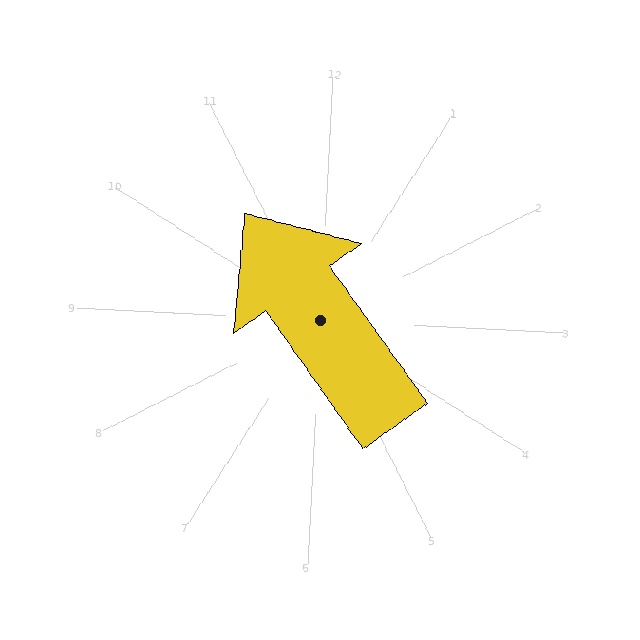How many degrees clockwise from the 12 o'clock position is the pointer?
Approximately 322 degrees.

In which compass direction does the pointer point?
Northwest.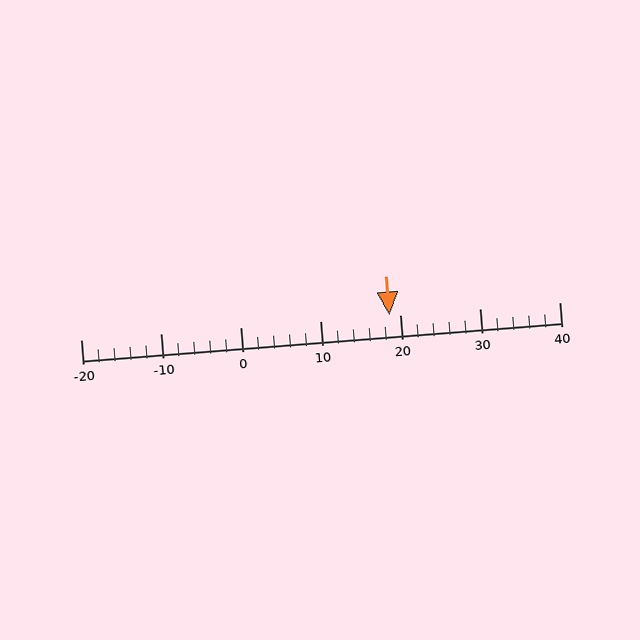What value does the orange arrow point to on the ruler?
The orange arrow points to approximately 19.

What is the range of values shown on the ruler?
The ruler shows values from -20 to 40.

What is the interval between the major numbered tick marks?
The major tick marks are spaced 10 units apart.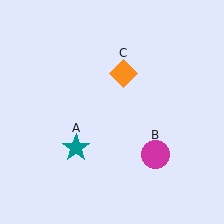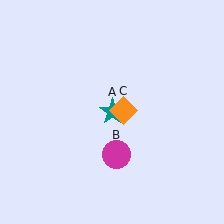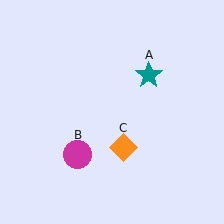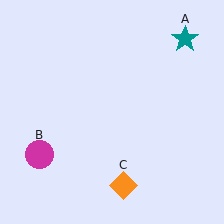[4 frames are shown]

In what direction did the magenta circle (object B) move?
The magenta circle (object B) moved left.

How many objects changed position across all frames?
3 objects changed position: teal star (object A), magenta circle (object B), orange diamond (object C).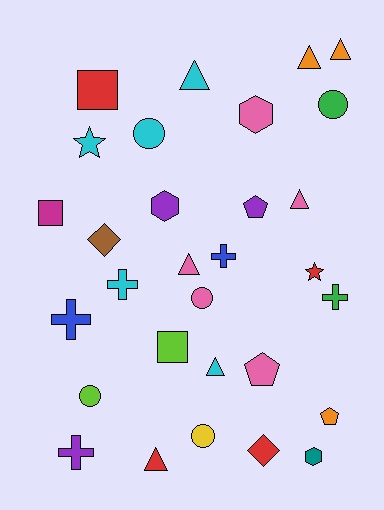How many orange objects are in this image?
There are 3 orange objects.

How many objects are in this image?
There are 30 objects.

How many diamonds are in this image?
There are 2 diamonds.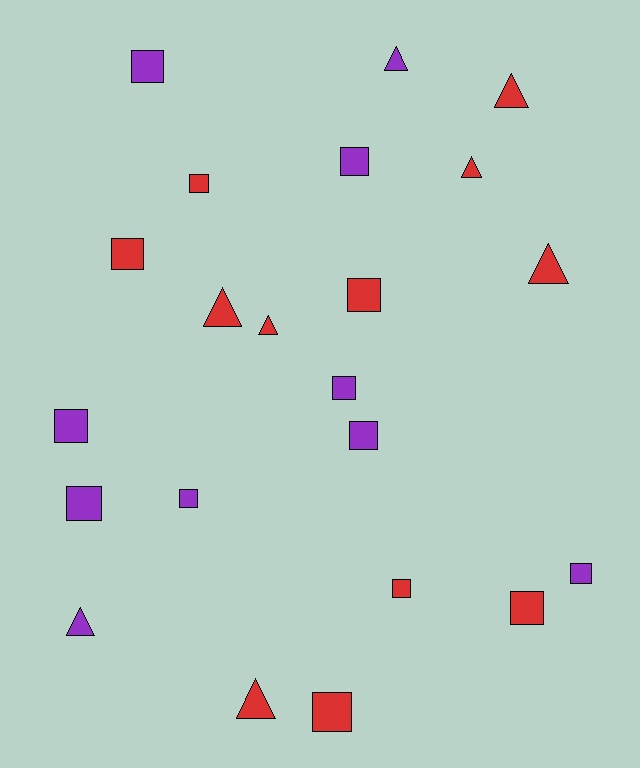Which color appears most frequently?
Red, with 12 objects.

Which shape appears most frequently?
Square, with 14 objects.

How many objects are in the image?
There are 22 objects.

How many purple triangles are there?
There are 2 purple triangles.